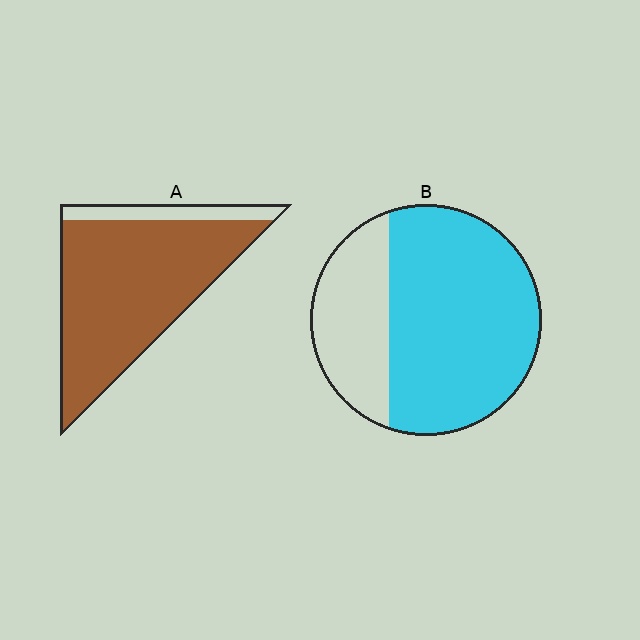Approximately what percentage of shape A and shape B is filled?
A is approximately 85% and B is approximately 70%.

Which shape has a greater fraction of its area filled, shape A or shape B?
Shape A.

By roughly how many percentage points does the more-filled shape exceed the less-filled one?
By roughly 15 percentage points (A over B).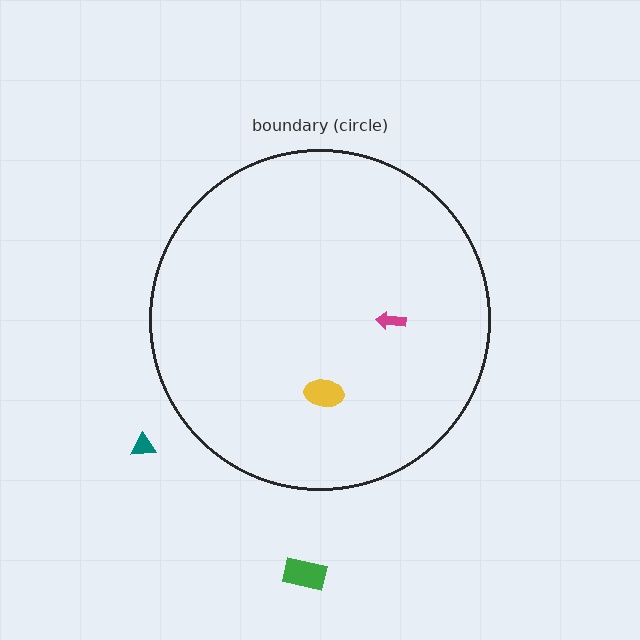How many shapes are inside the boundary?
2 inside, 2 outside.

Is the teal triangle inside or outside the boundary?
Outside.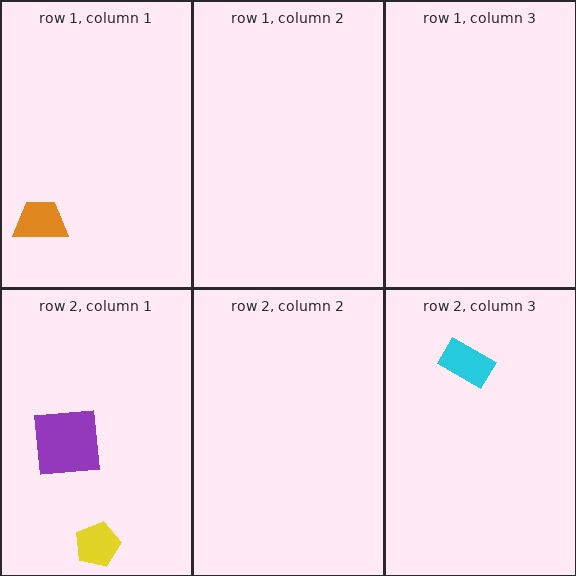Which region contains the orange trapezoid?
The row 1, column 1 region.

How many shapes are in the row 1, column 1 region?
1.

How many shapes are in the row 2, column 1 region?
2.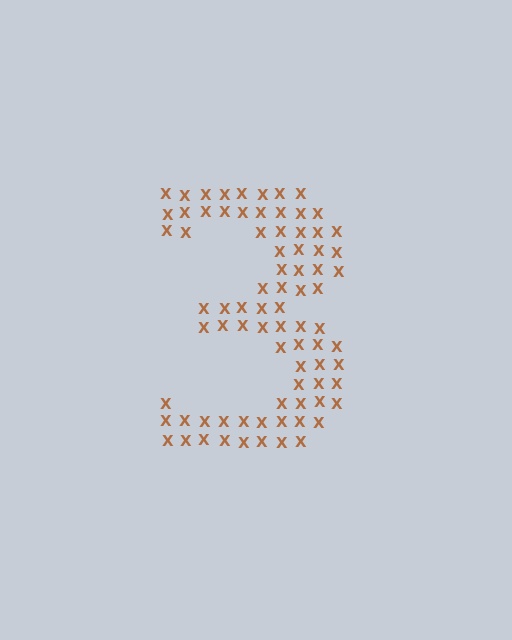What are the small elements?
The small elements are letter X's.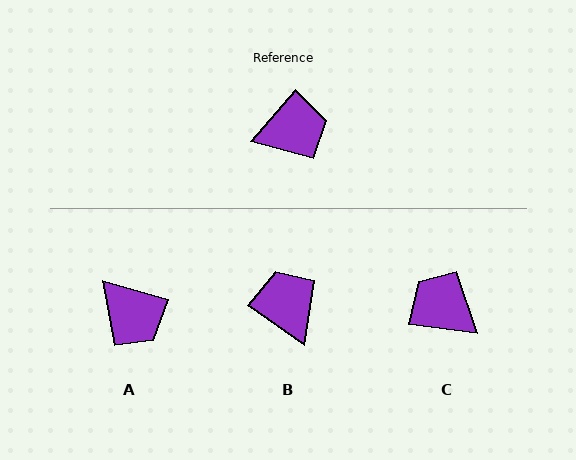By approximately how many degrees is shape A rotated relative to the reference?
Approximately 65 degrees clockwise.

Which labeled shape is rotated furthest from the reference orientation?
C, about 124 degrees away.